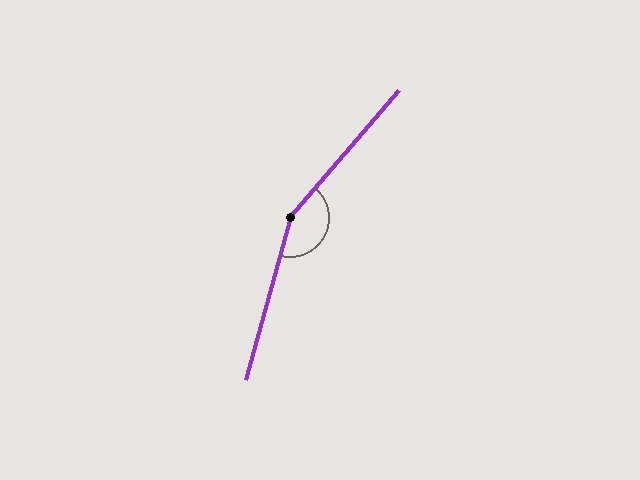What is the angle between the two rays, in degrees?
Approximately 154 degrees.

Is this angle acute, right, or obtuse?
It is obtuse.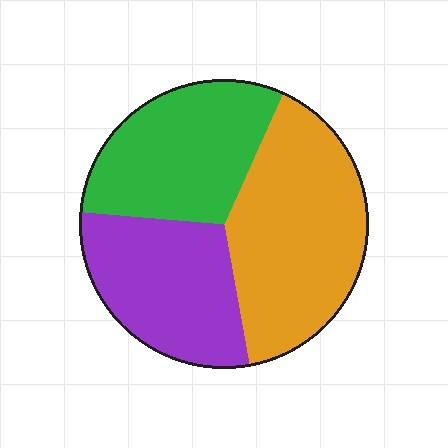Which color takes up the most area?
Orange, at roughly 40%.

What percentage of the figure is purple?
Purple takes up between a sixth and a third of the figure.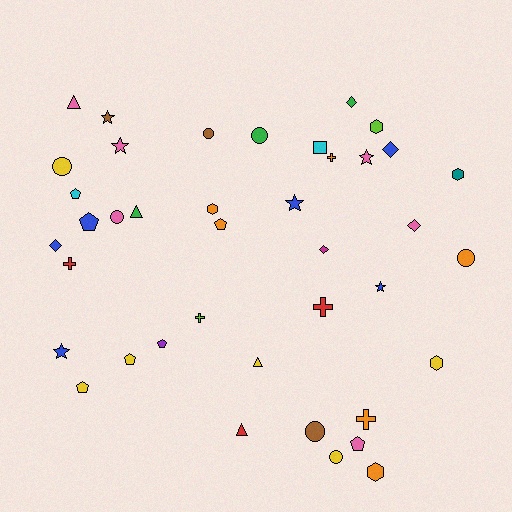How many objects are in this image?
There are 40 objects.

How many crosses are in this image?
There are 5 crosses.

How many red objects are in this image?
There are 3 red objects.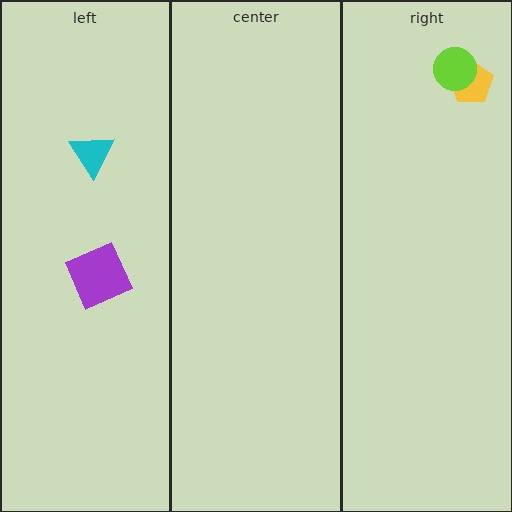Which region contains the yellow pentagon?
The right region.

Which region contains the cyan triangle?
The left region.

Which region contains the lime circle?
The right region.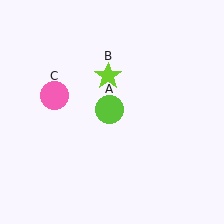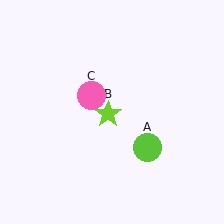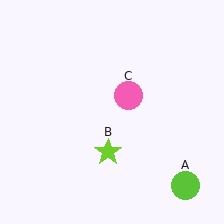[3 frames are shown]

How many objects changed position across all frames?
3 objects changed position: lime circle (object A), lime star (object B), pink circle (object C).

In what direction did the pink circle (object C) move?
The pink circle (object C) moved right.